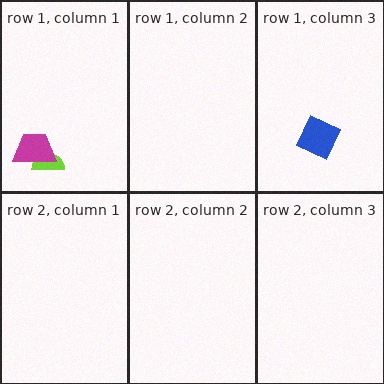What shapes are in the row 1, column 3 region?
The blue square.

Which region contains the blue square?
The row 1, column 3 region.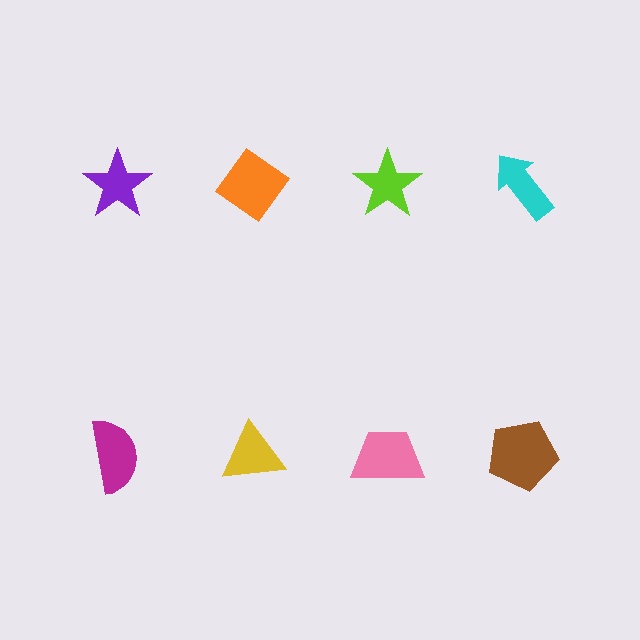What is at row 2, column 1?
A magenta semicircle.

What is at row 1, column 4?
A cyan arrow.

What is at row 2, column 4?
A brown pentagon.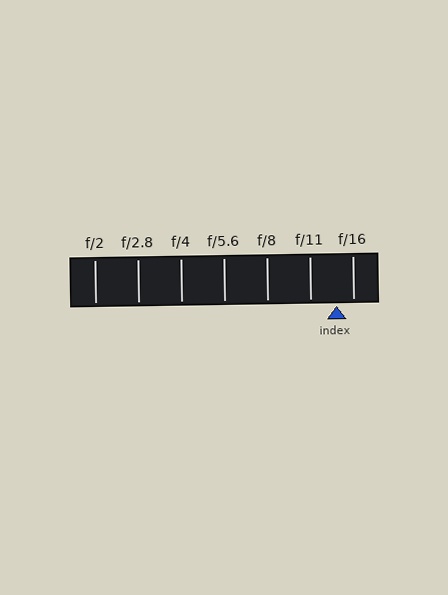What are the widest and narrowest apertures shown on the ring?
The widest aperture shown is f/2 and the narrowest is f/16.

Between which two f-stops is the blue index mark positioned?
The index mark is between f/11 and f/16.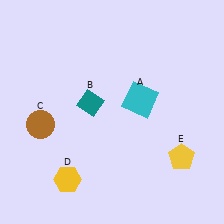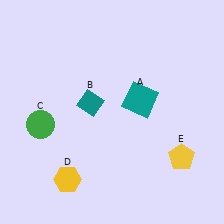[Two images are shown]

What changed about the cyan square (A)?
In Image 1, A is cyan. In Image 2, it changed to teal.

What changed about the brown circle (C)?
In Image 1, C is brown. In Image 2, it changed to green.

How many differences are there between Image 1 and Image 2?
There are 2 differences between the two images.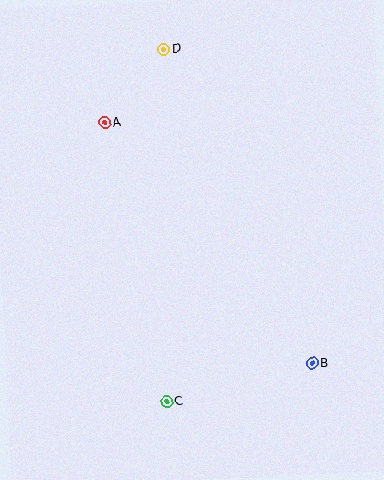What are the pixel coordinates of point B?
Point B is at (312, 363).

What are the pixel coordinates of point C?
Point C is at (167, 401).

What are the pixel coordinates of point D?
Point D is at (164, 49).